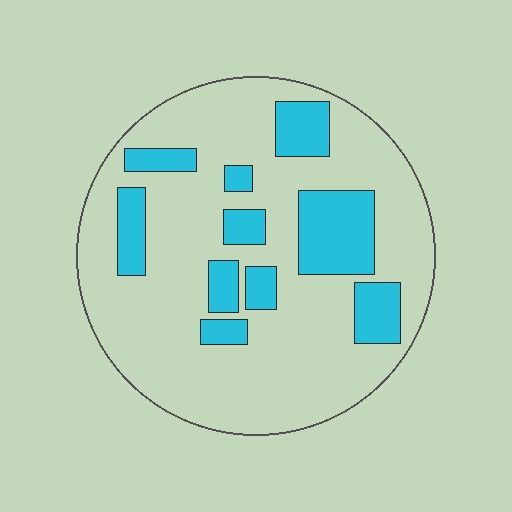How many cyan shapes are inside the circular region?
10.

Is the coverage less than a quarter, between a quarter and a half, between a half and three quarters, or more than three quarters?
Less than a quarter.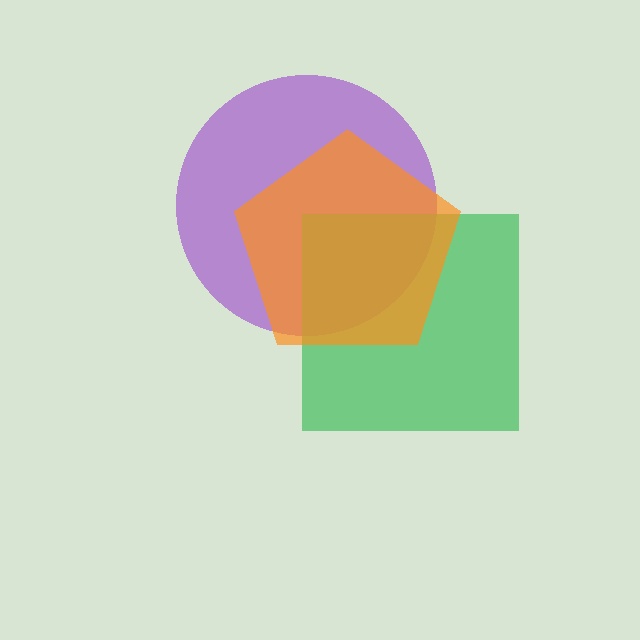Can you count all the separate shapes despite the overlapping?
Yes, there are 3 separate shapes.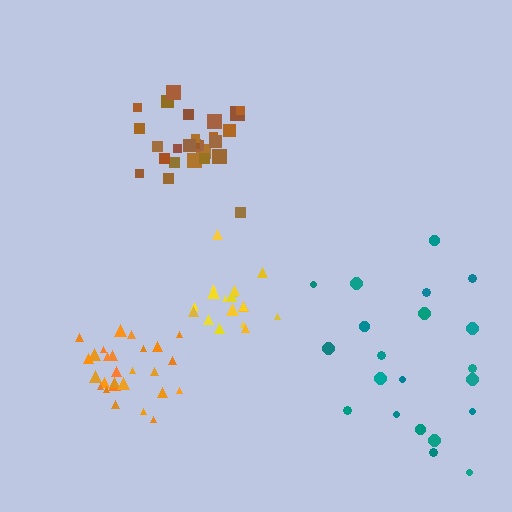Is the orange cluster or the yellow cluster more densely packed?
Yellow.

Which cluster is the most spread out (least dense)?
Teal.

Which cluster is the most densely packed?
Yellow.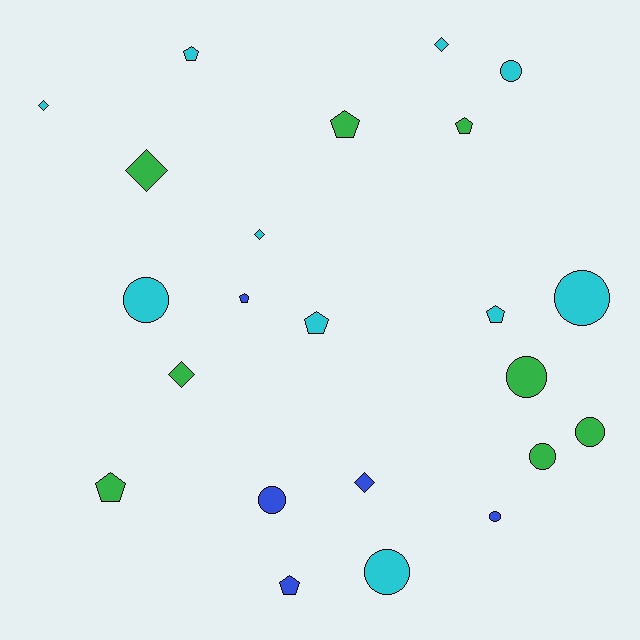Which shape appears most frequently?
Circle, with 9 objects.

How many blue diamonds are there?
There is 1 blue diamond.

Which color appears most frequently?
Cyan, with 10 objects.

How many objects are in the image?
There are 23 objects.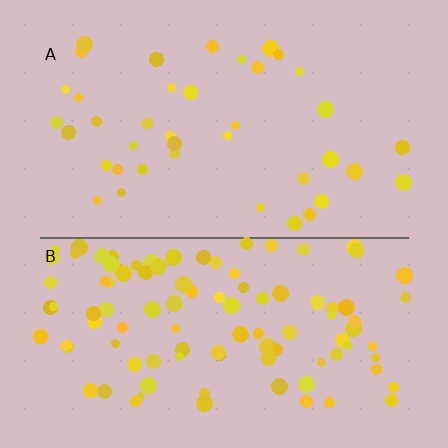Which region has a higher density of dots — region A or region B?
B (the bottom).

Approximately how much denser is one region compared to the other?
Approximately 2.7× — region B over region A.